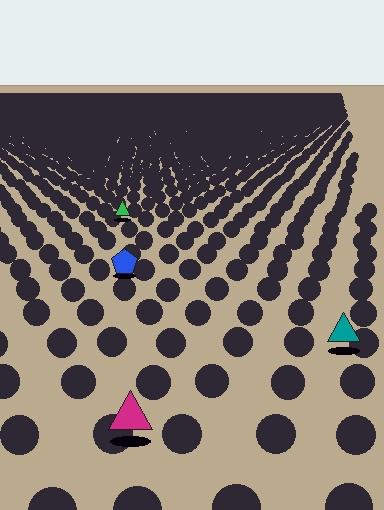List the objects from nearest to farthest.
From nearest to farthest: the magenta triangle, the teal triangle, the blue pentagon, the green triangle.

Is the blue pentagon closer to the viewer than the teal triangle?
No. The teal triangle is closer — you can tell from the texture gradient: the ground texture is coarser near it.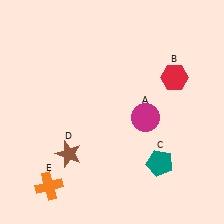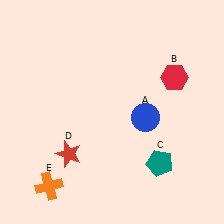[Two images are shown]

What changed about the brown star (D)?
In Image 1, D is brown. In Image 2, it changed to red.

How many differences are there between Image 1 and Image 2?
There are 2 differences between the two images.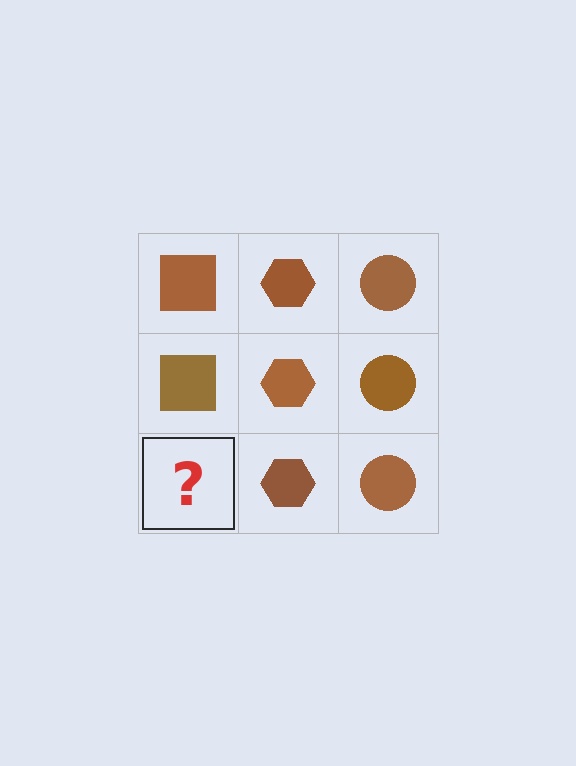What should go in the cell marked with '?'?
The missing cell should contain a brown square.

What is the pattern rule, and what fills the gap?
The rule is that each column has a consistent shape. The gap should be filled with a brown square.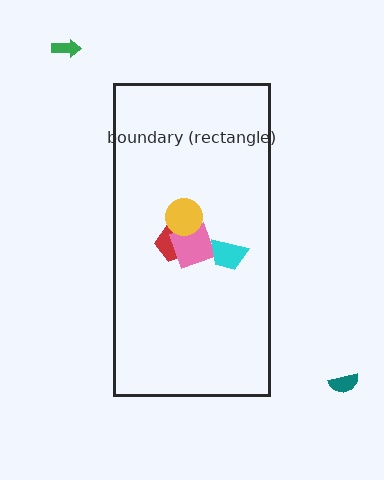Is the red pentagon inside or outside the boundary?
Inside.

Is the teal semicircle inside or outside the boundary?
Outside.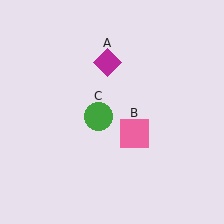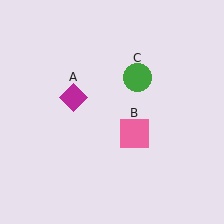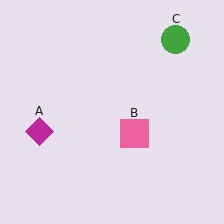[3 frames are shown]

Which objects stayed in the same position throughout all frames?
Pink square (object B) remained stationary.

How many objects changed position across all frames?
2 objects changed position: magenta diamond (object A), green circle (object C).